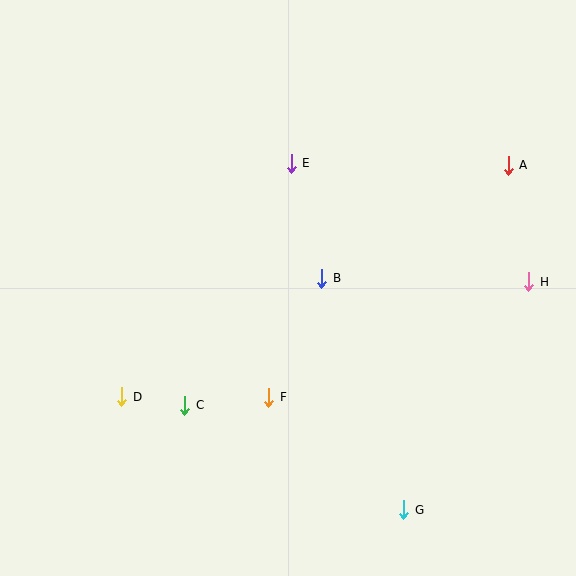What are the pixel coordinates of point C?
Point C is at (185, 405).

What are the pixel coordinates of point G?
Point G is at (404, 510).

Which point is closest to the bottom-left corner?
Point D is closest to the bottom-left corner.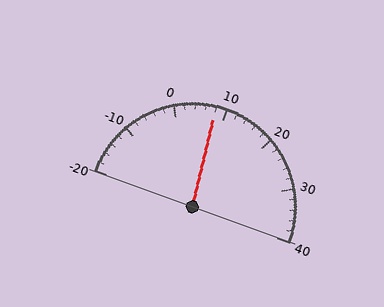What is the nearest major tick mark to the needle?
The nearest major tick mark is 10.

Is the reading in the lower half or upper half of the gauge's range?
The reading is in the lower half of the range (-20 to 40).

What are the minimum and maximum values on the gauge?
The gauge ranges from -20 to 40.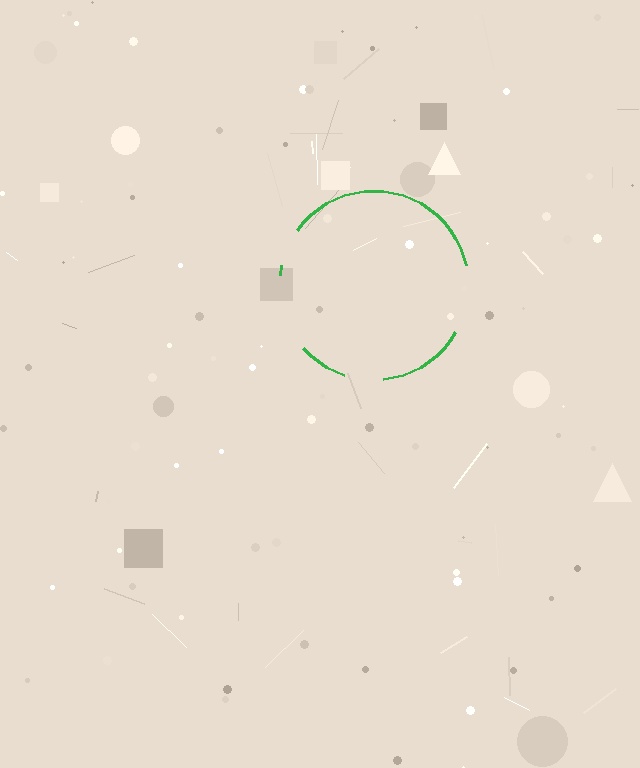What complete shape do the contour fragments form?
The contour fragments form a circle.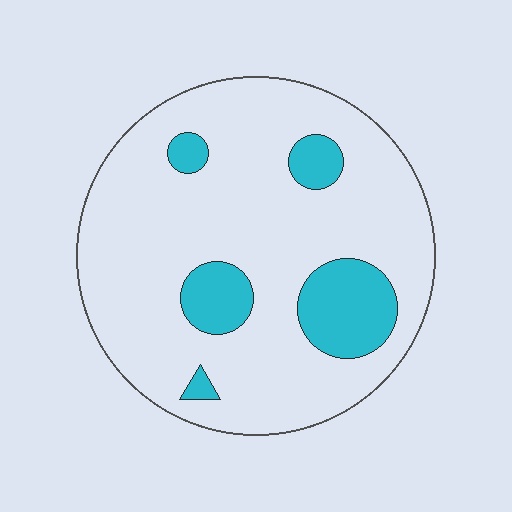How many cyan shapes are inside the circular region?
5.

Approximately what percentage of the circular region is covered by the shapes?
Approximately 15%.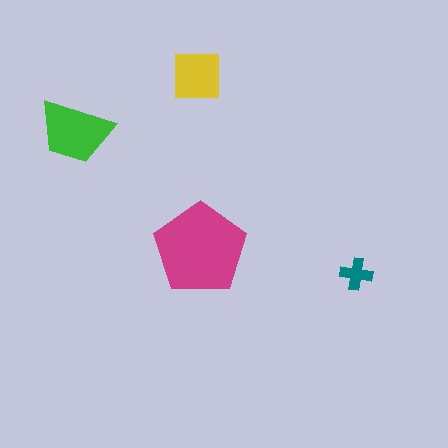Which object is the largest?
The magenta pentagon.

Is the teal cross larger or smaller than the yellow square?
Smaller.